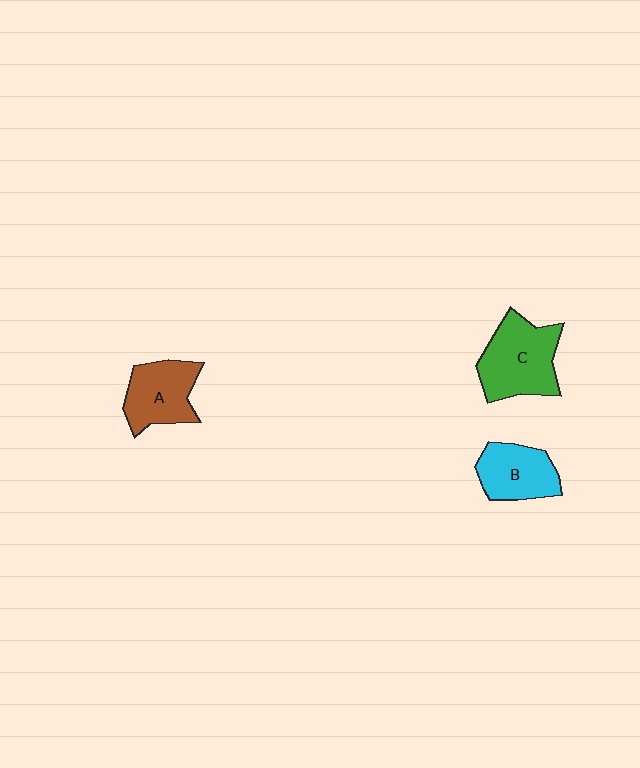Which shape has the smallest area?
Shape B (cyan).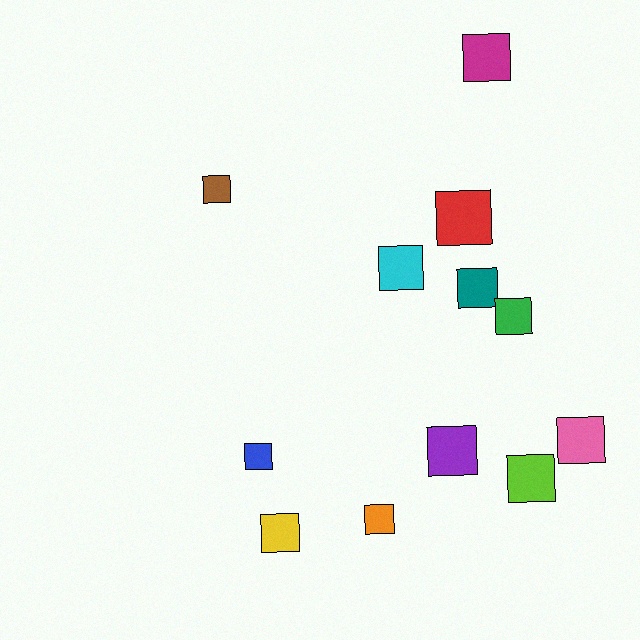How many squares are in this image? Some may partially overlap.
There are 12 squares.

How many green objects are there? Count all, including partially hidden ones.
There is 1 green object.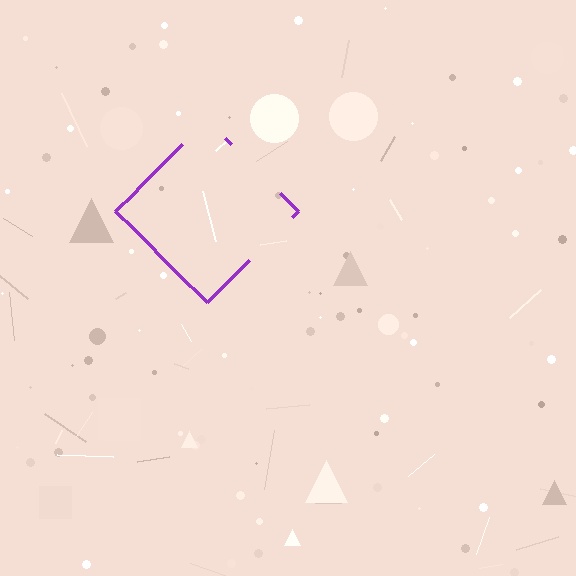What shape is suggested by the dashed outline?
The dashed outline suggests a diamond.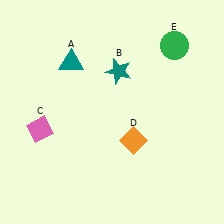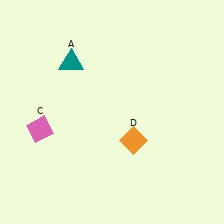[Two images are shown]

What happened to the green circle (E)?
The green circle (E) was removed in Image 2. It was in the top-right area of Image 1.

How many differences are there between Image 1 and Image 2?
There are 2 differences between the two images.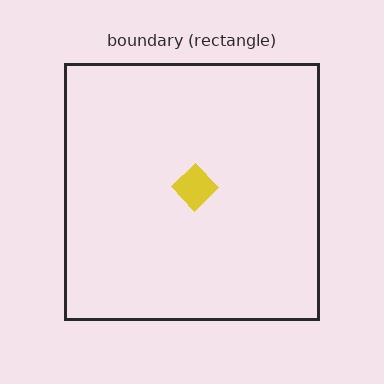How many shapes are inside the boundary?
1 inside, 0 outside.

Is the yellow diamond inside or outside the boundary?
Inside.